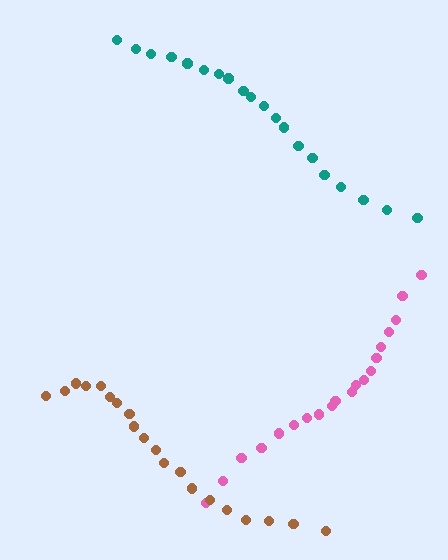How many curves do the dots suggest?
There are 3 distinct paths.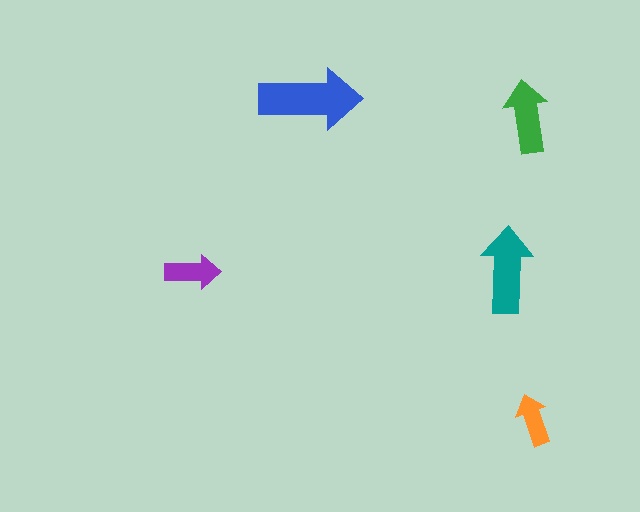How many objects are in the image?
There are 5 objects in the image.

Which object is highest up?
The blue arrow is topmost.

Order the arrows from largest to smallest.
the blue one, the teal one, the green one, the purple one, the orange one.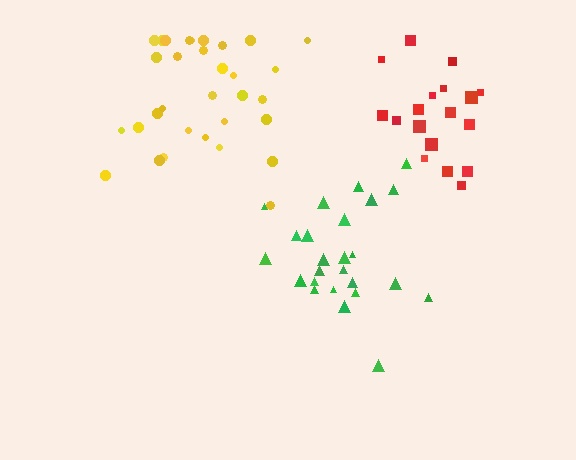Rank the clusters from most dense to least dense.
green, red, yellow.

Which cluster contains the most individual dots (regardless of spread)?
Yellow (34).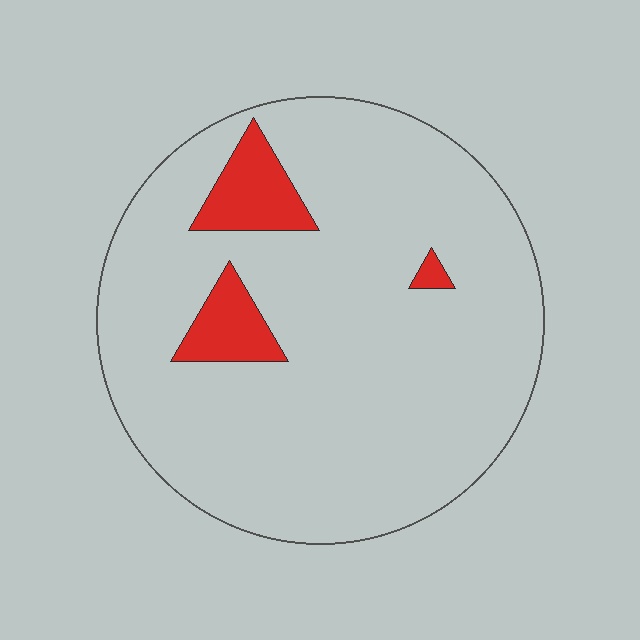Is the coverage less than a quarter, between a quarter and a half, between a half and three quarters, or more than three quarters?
Less than a quarter.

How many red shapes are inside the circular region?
3.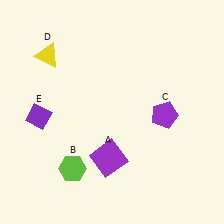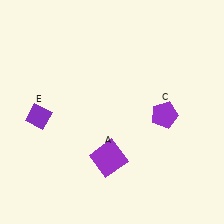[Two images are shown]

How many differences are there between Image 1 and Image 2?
There are 2 differences between the two images.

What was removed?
The lime hexagon (B), the yellow triangle (D) were removed in Image 2.